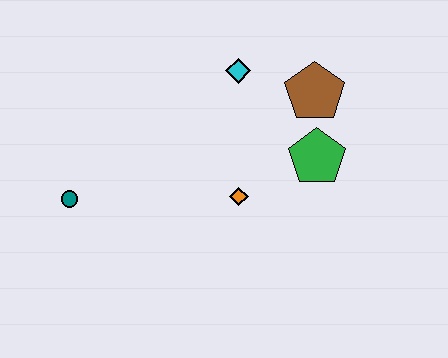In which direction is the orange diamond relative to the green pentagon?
The orange diamond is to the left of the green pentagon.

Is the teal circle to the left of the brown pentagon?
Yes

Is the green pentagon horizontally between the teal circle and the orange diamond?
No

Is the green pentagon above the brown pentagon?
No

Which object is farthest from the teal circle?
The brown pentagon is farthest from the teal circle.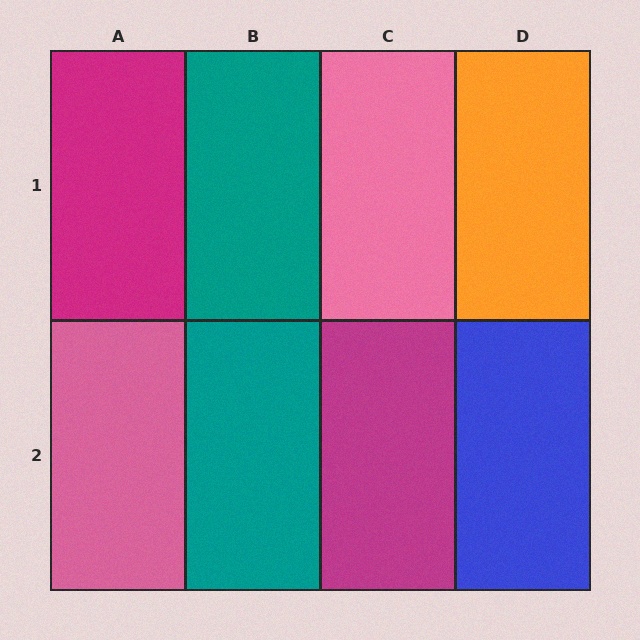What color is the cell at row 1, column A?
Magenta.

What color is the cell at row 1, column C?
Pink.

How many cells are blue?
1 cell is blue.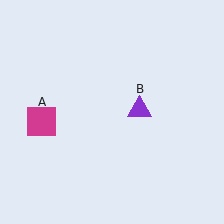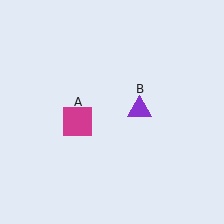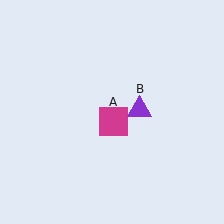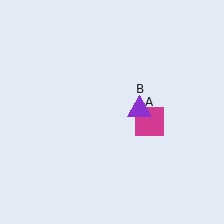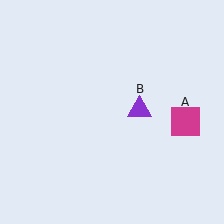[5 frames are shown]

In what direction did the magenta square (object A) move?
The magenta square (object A) moved right.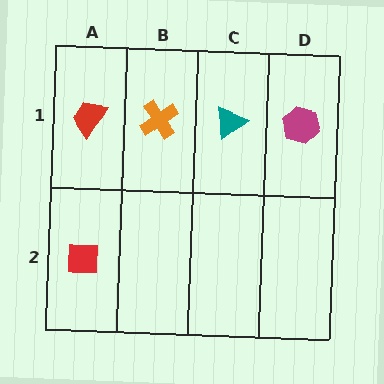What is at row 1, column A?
A red trapezoid.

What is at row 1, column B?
An orange cross.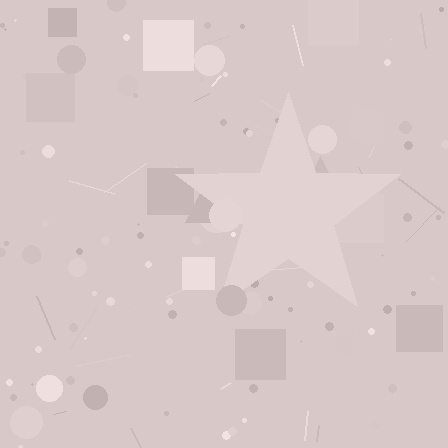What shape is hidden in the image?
A star is hidden in the image.